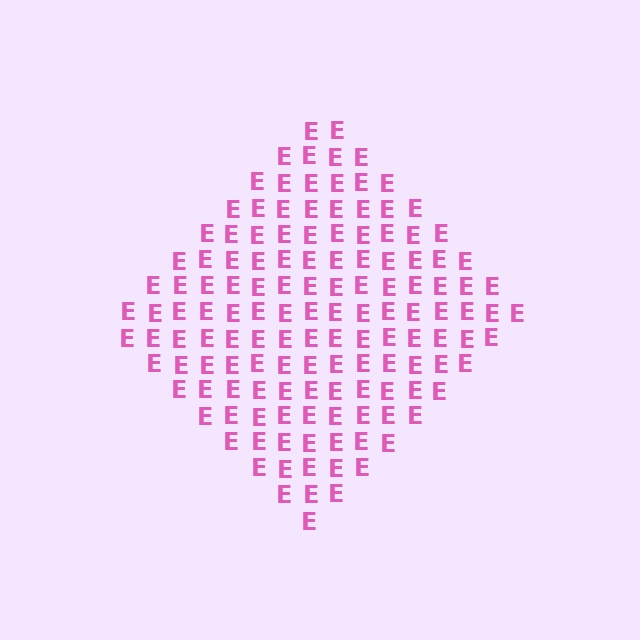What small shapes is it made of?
It is made of small letter E's.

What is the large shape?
The large shape is a diamond.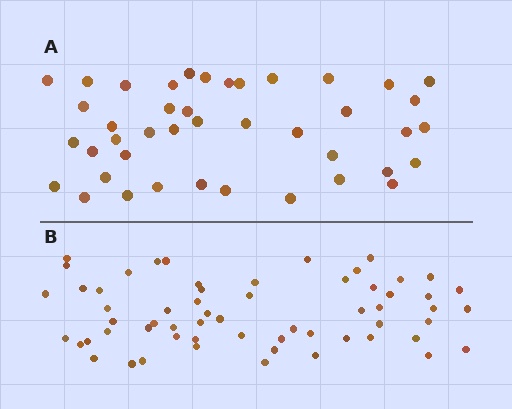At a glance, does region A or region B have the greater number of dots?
Region B (the bottom region) has more dots.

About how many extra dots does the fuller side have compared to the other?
Region B has approximately 20 more dots than region A.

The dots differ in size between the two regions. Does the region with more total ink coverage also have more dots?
No. Region A has more total ink coverage because its dots are larger, but region B actually contains more individual dots. Total area can be misleading — the number of items is what matters here.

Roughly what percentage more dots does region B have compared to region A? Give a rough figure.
About 45% more.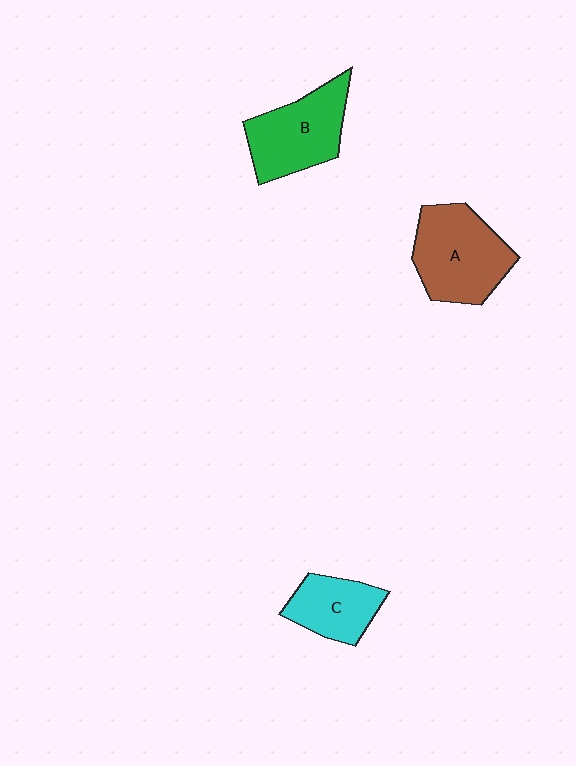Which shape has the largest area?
Shape A (brown).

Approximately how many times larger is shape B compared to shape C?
Approximately 1.4 times.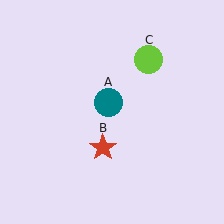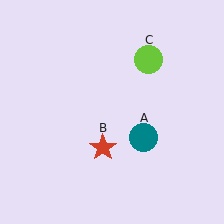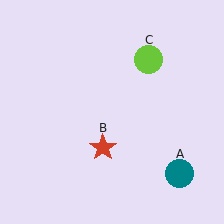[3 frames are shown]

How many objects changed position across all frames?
1 object changed position: teal circle (object A).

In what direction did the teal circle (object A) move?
The teal circle (object A) moved down and to the right.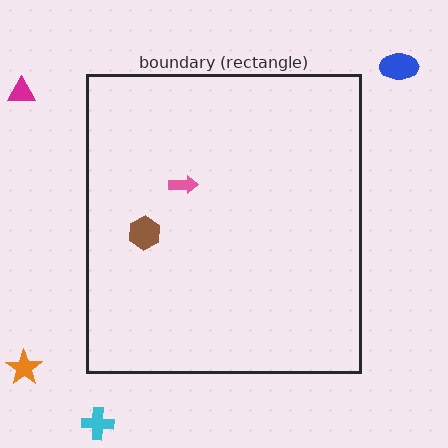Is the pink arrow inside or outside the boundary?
Inside.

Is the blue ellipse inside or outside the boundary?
Outside.